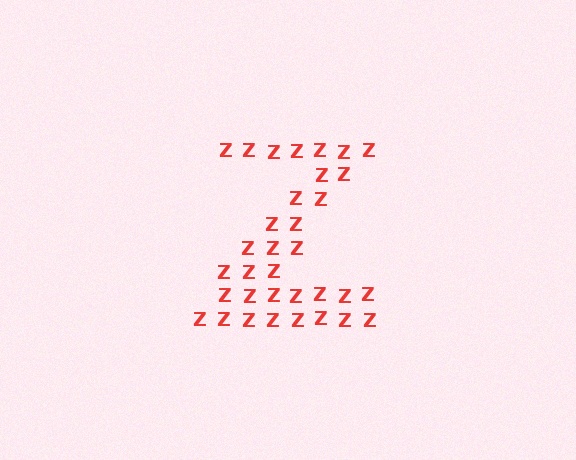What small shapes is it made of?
It is made of small letter Z's.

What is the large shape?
The large shape is the letter Z.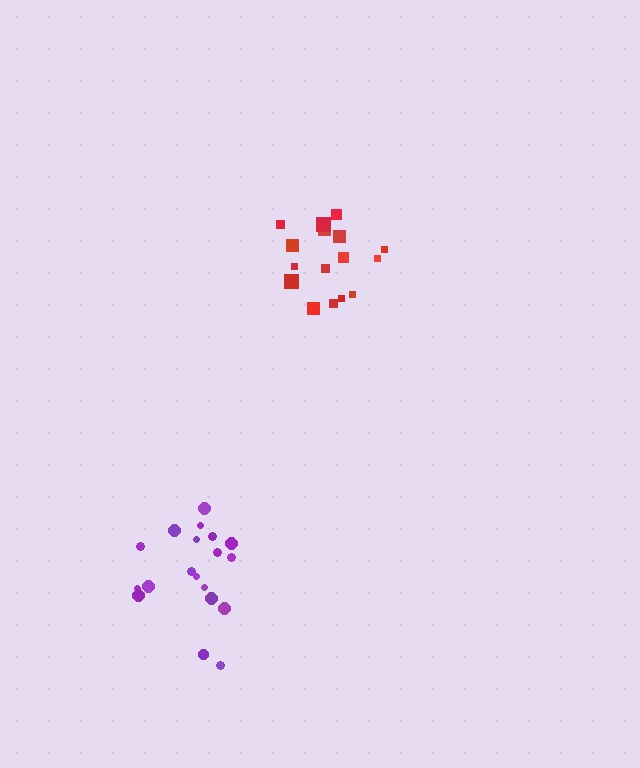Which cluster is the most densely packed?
Red.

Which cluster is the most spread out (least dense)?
Purple.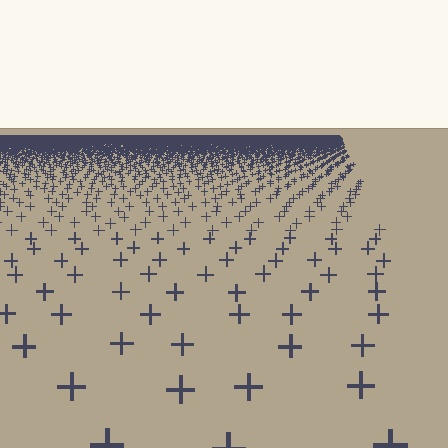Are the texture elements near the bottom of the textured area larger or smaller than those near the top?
Larger. Near the bottom, elements are closer to the viewer and appear at a bigger on-screen size.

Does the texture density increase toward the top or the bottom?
Density increases toward the top.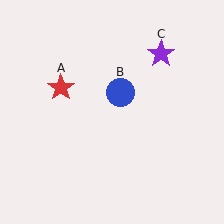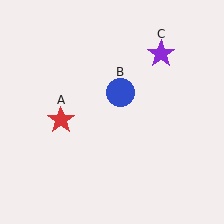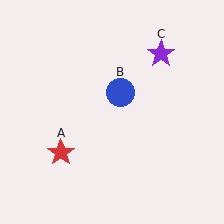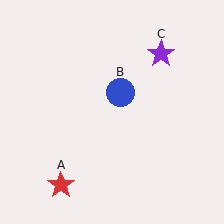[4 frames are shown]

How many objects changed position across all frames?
1 object changed position: red star (object A).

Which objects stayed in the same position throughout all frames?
Blue circle (object B) and purple star (object C) remained stationary.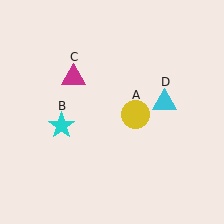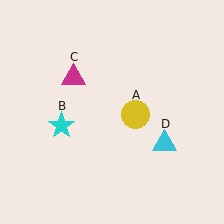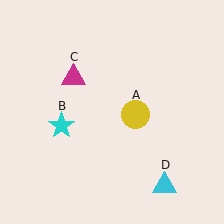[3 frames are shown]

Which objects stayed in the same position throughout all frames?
Yellow circle (object A) and cyan star (object B) and magenta triangle (object C) remained stationary.